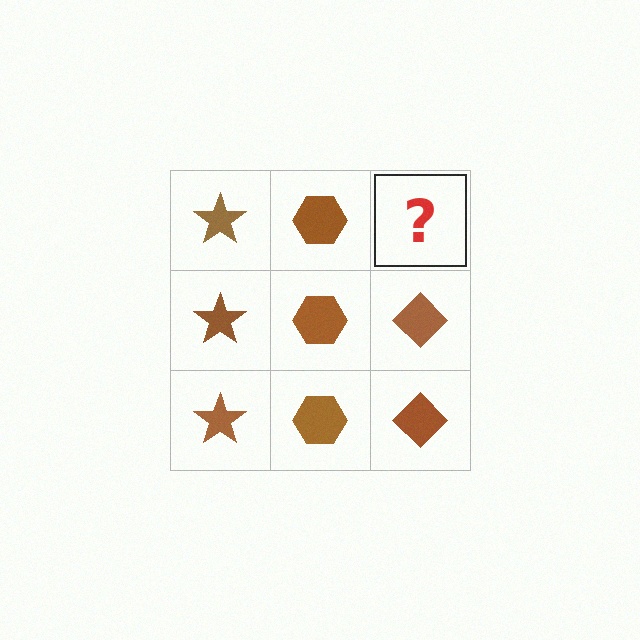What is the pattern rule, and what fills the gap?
The rule is that each column has a consistent shape. The gap should be filled with a brown diamond.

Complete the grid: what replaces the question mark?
The question mark should be replaced with a brown diamond.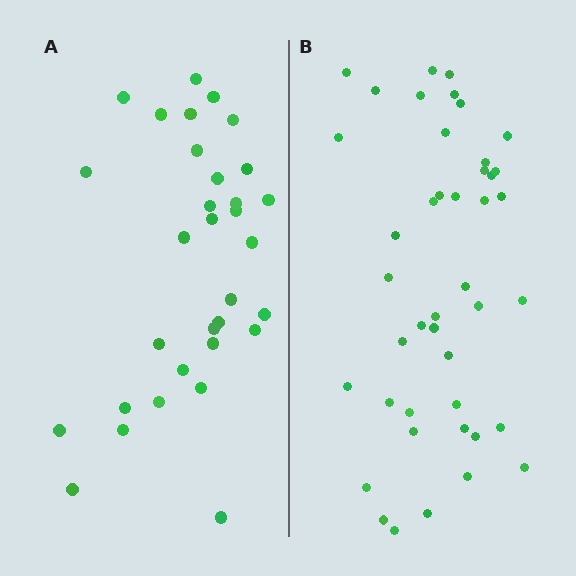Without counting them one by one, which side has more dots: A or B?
Region B (the right region) has more dots.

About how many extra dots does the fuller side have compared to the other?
Region B has roughly 12 or so more dots than region A.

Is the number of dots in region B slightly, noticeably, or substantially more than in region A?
Region B has noticeably more, but not dramatically so. The ratio is roughly 1.3 to 1.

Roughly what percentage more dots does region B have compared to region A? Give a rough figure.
About 35% more.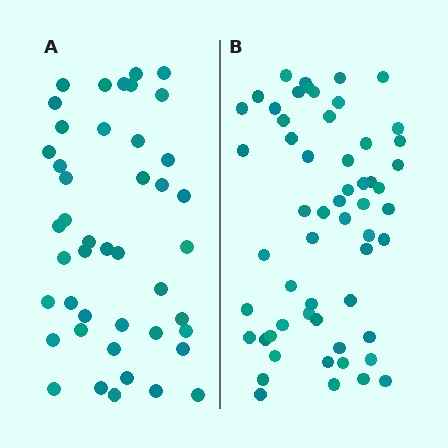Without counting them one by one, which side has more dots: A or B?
Region B (the right region) has more dots.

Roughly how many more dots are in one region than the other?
Region B has approximately 15 more dots than region A.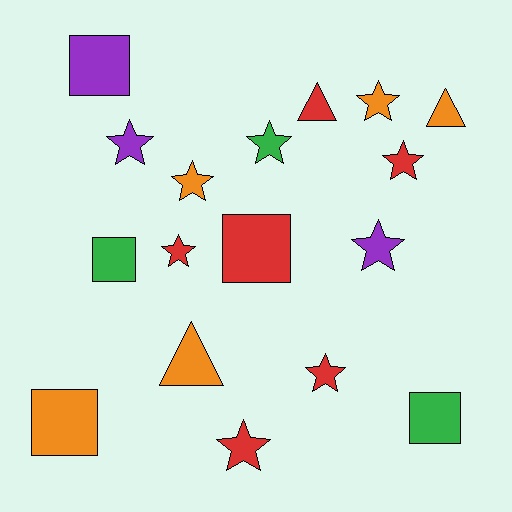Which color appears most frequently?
Red, with 6 objects.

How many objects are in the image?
There are 17 objects.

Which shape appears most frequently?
Star, with 9 objects.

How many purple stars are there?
There are 2 purple stars.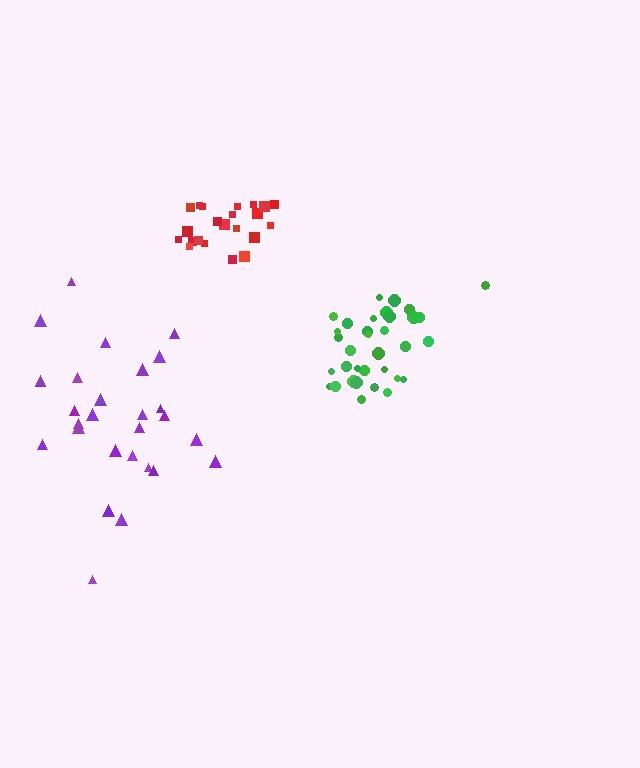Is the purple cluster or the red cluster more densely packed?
Red.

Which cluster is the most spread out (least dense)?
Purple.